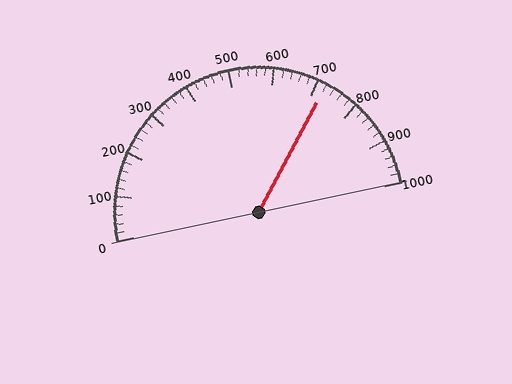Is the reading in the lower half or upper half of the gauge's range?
The reading is in the upper half of the range (0 to 1000).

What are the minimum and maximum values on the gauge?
The gauge ranges from 0 to 1000.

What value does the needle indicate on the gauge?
The needle indicates approximately 720.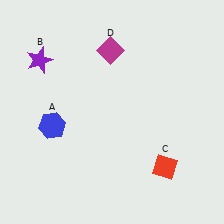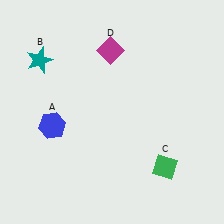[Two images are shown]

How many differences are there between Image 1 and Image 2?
There are 2 differences between the two images.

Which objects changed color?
B changed from purple to teal. C changed from red to green.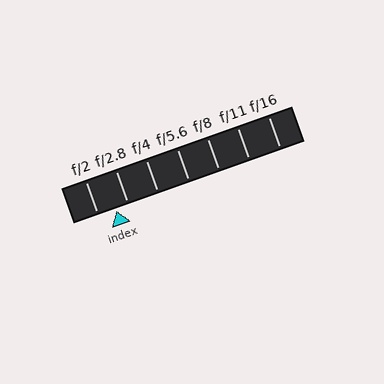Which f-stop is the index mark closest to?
The index mark is closest to f/2.8.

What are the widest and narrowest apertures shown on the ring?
The widest aperture shown is f/2 and the narrowest is f/16.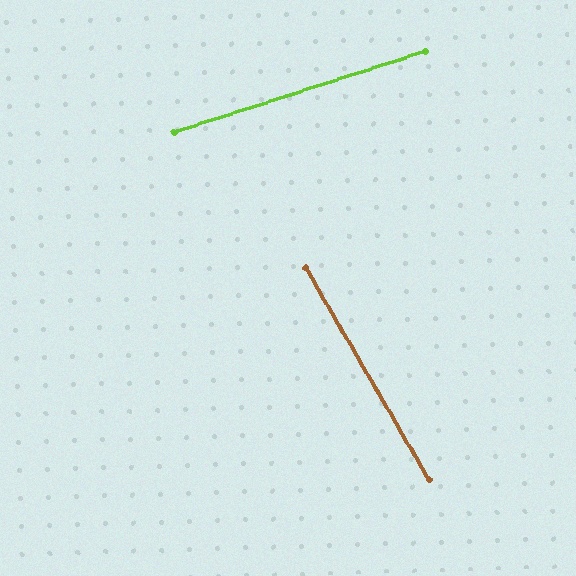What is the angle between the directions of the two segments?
Approximately 78 degrees.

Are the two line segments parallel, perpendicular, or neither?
Neither parallel nor perpendicular — they differ by about 78°.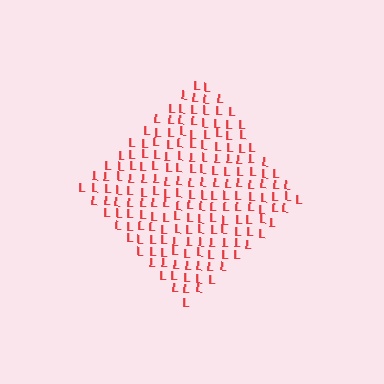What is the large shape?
The large shape is a diamond.